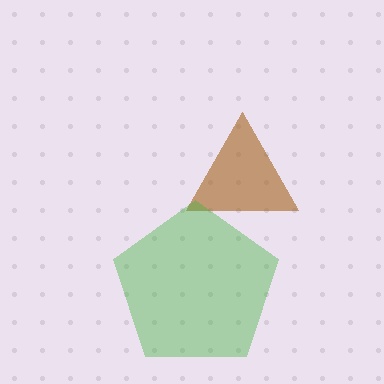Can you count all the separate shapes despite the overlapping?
Yes, there are 2 separate shapes.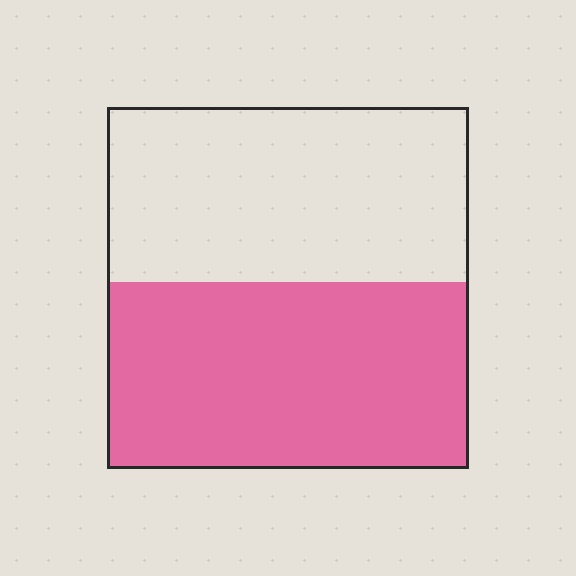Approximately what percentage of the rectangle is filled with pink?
Approximately 50%.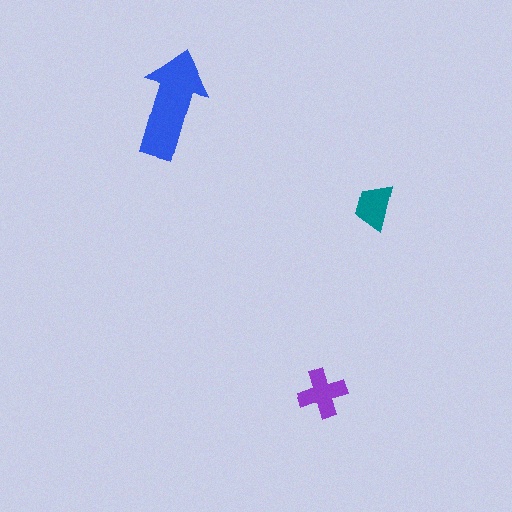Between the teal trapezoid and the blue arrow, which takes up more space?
The blue arrow.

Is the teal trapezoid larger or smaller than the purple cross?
Smaller.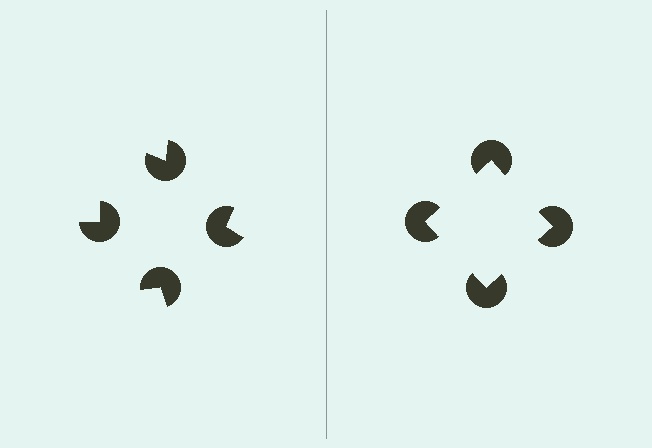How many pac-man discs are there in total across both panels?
8 — 4 on each side.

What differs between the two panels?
The pac-man discs are positioned identically on both sides; only the wedge orientations differ. On the right they align to a square; on the left they are misaligned.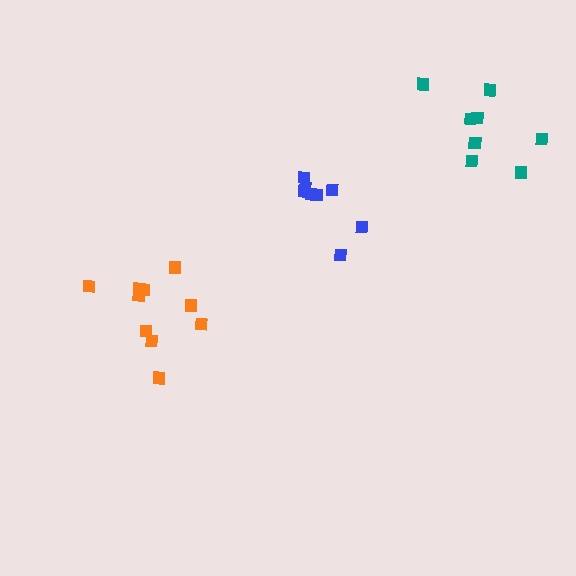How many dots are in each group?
Group 1: 8 dots, Group 2: 10 dots, Group 3: 8 dots (26 total).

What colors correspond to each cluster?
The clusters are colored: blue, orange, teal.